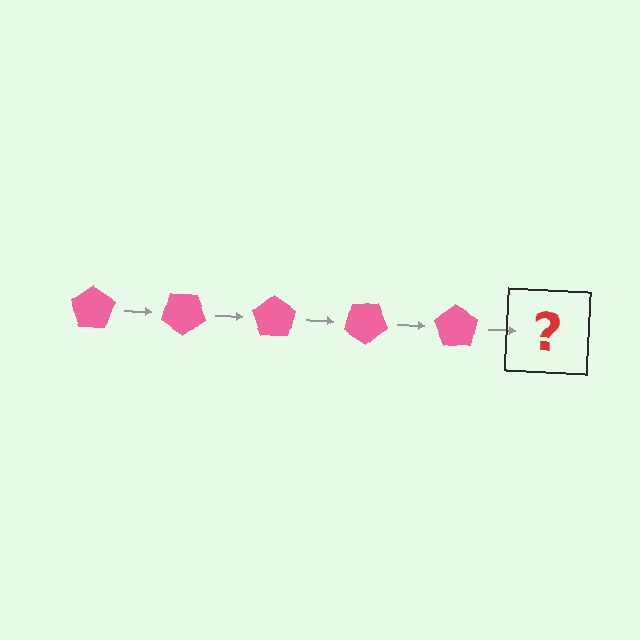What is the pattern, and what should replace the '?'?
The pattern is that the pentagon rotates 35 degrees each step. The '?' should be a pink pentagon rotated 175 degrees.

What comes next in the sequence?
The next element should be a pink pentagon rotated 175 degrees.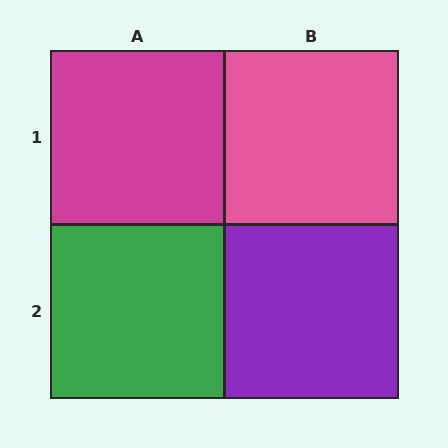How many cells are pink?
1 cell is pink.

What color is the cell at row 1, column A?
Magenta.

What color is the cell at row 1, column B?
Pink.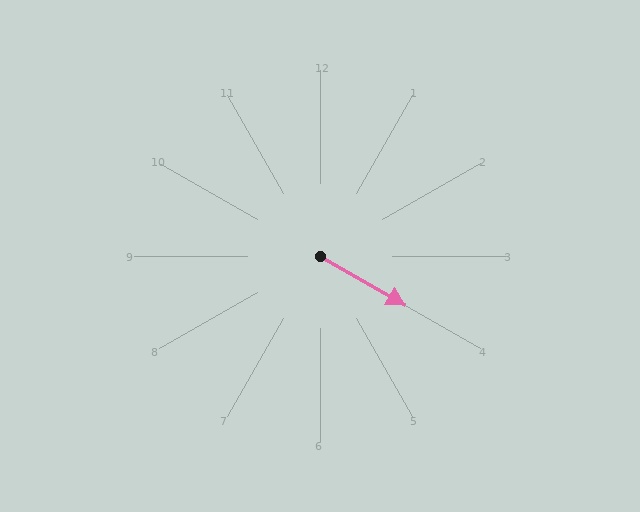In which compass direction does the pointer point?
Southeast.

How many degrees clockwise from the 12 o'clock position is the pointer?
Approximately 120 degrees.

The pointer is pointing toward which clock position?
Roughly 4 o'clock.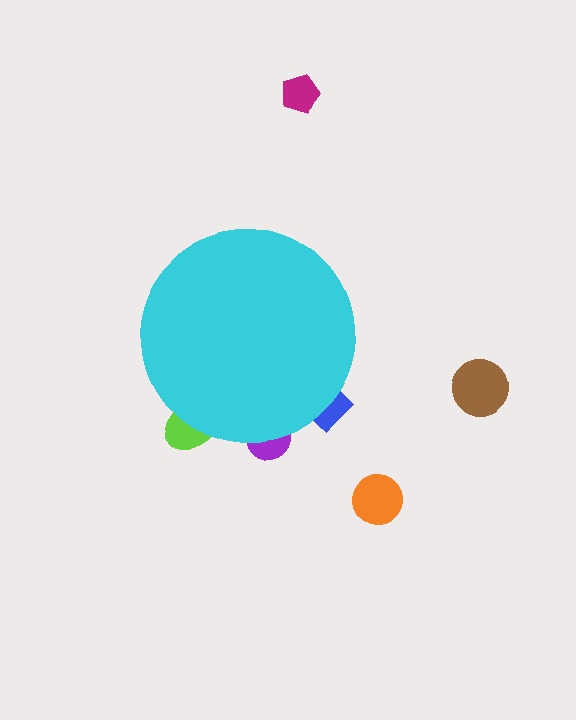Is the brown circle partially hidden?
No, the brown circle is fully visible.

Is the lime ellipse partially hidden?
Yes, the lime ellipse is partially hidden behind the cyan circle.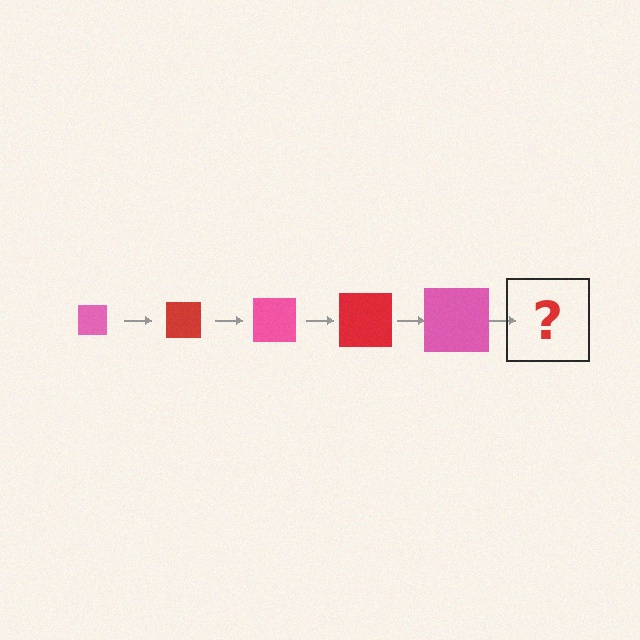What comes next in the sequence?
The next element should be a red square, larger than the previous one.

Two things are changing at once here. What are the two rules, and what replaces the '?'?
The two rules are that the square grows larger each step and the color cycles through pink and red. The '?' should be a red square, larger than the previous one.